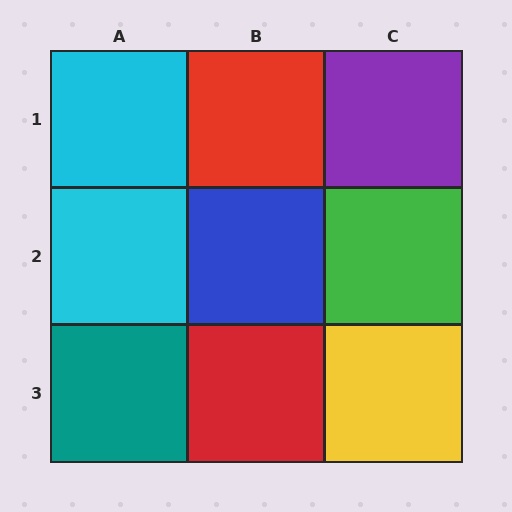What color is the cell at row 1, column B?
Red.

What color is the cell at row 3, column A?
Teal.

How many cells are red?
2 cells are red.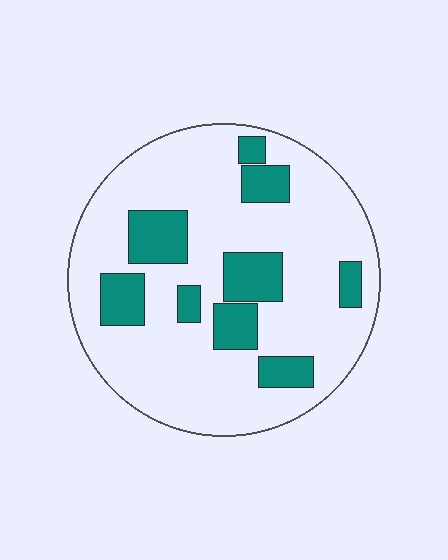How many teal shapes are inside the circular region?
9.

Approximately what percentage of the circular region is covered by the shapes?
Approximately 20%.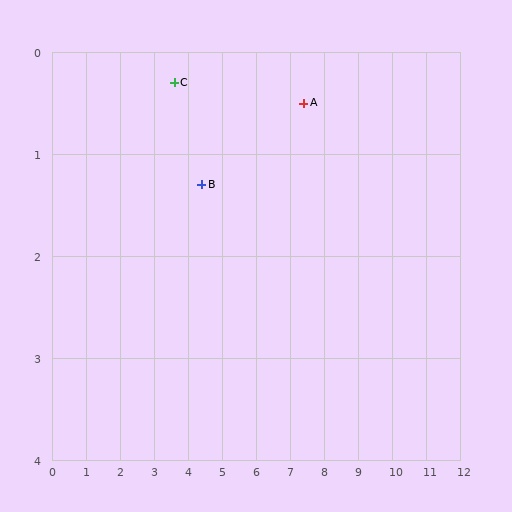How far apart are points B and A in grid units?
Points B and A are about 3.1 grid units apart.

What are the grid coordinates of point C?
Point C is at approximately (3.6, 0.3).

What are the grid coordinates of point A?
Point A is at approximately (7.4, 0.5).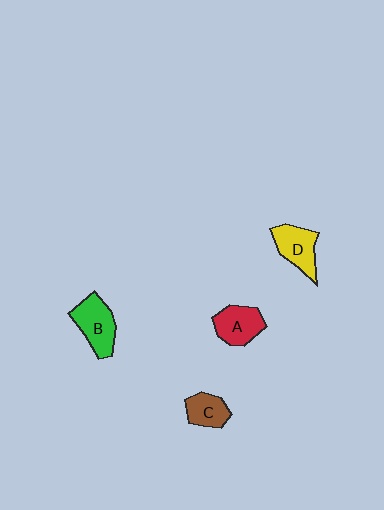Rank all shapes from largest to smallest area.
From largest to smallest: B (green), D (yellow), A (red), C (brown).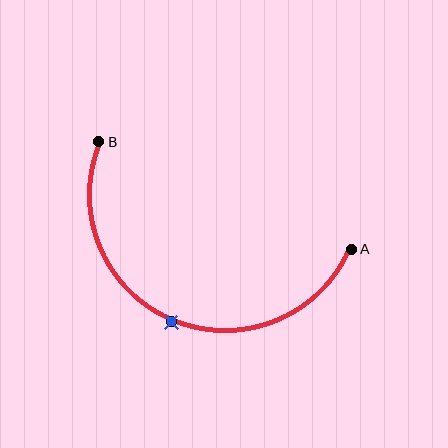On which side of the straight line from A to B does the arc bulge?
The arc bulges below the straight line connecting A and B.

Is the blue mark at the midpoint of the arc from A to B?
Yes. The blue mark lies on the arc at equal arc-length from both A and B — it is the arc midpoint.